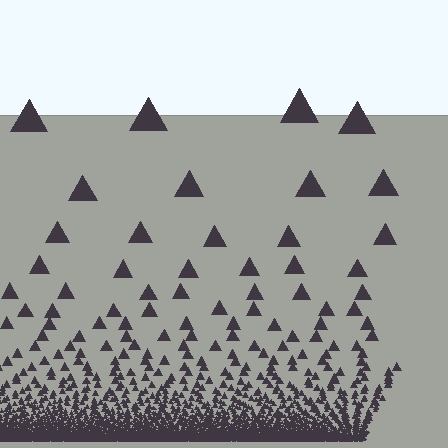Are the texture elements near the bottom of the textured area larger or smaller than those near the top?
Smaller. The gradient is inverted — elements near the bottom are smaller and denser.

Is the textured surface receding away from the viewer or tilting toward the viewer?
The surface appears to tilt toward the viewer. Texture elements get larger and sparser toward the top.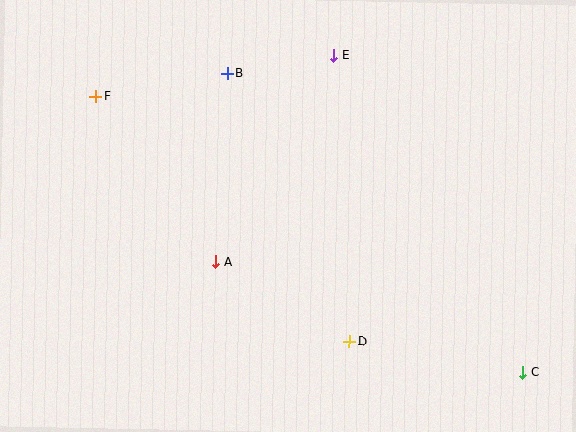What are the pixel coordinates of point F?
Point F is at (96, 97).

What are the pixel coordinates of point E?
Point E is at (334, 55).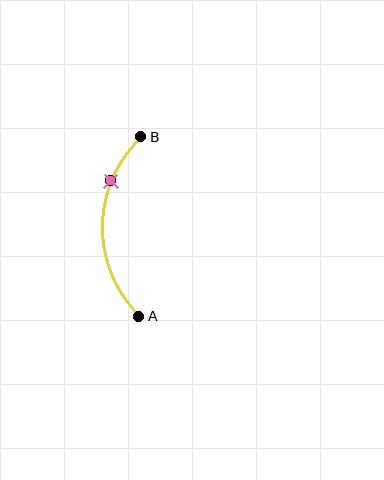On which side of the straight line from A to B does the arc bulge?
The arc bulges to the left of the straight line connecting A and B.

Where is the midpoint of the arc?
The arc midpoint is the point on the curve farthest from the straight line joining A and B. It sits to the left of that line.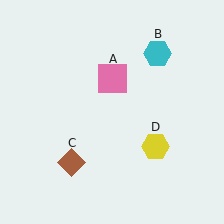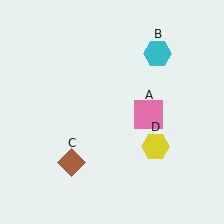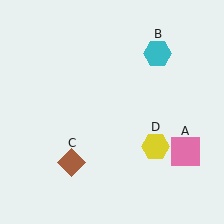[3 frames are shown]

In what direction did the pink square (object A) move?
The pink square (object A) moved down and to the right.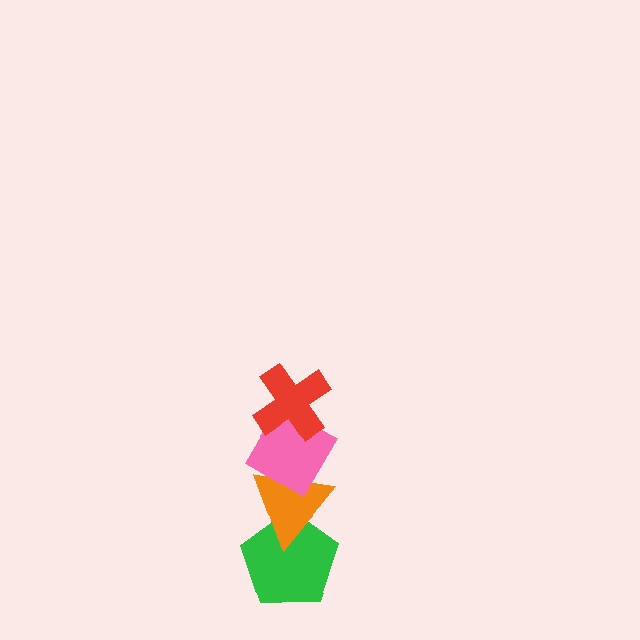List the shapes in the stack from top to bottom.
From top to bottom: the red cross, the pink diamond, the orange triangle, the green pentagon.